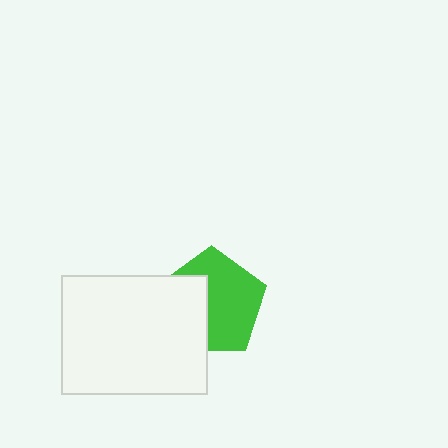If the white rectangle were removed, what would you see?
You would see the complete green pentagon.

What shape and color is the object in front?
The object in front is a white rectangle.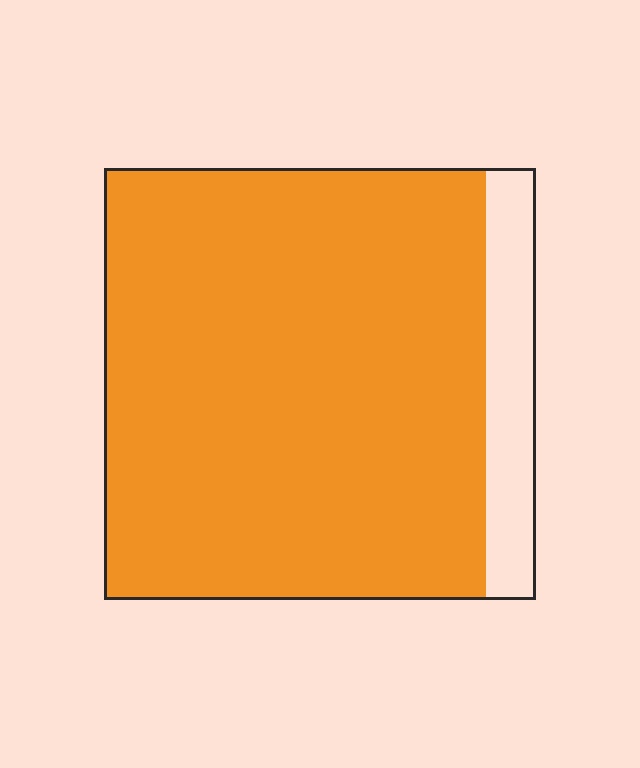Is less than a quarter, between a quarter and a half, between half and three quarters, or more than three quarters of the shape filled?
More than three quarters.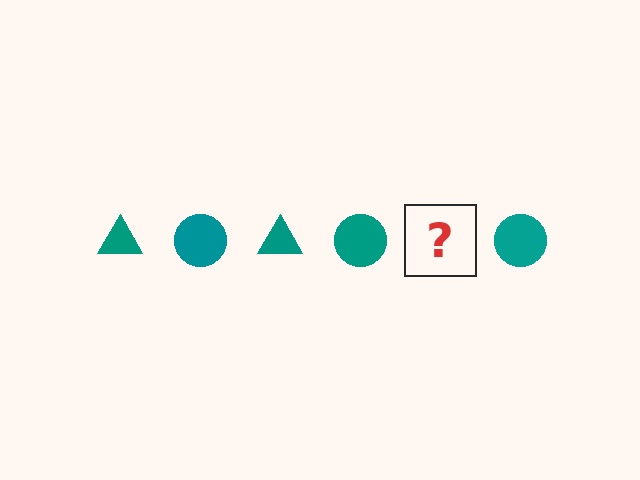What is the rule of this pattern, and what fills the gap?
The rule is that the pattern cycles through triangle, circle shapes in teal. The gap should be filled with a teal triangle.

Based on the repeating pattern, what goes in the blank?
The blank should be a teal triangle.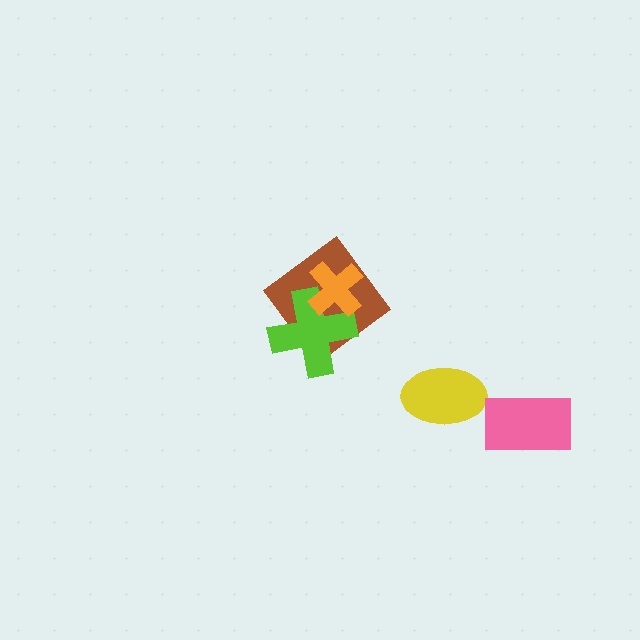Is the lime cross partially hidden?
Yes, it is partially covered by another shape.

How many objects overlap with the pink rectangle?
0 objects overlap with the pink rectangle.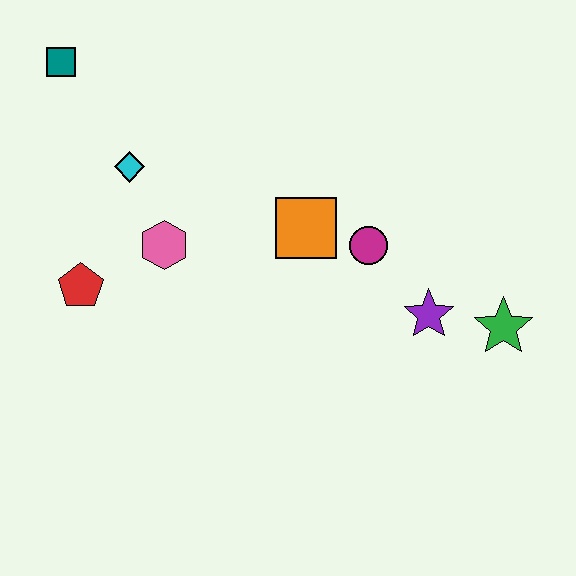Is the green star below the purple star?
Yes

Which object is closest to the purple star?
The green star is closest to the purple star.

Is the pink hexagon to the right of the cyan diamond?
Yes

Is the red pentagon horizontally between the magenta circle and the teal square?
Yes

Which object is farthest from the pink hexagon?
The green star is farthest from the pink hexagon.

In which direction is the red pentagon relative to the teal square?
The red pentagon is below the teal square.